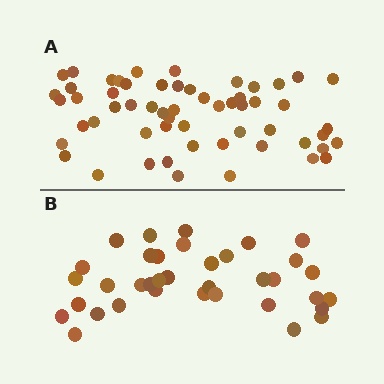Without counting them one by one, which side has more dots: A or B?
Region A (the top region) has more dots.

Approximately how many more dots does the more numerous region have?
Region A has approximately 20 more dots than region B.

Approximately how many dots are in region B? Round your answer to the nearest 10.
About 40 dots. (The exact count is 36, which rounds to 40.)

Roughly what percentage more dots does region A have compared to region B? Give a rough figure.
About 60% more.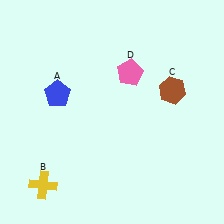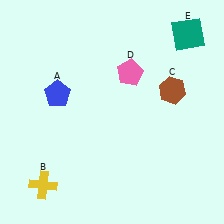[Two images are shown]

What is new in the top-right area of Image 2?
A teal square (E) was added in the top-right area of Image 2.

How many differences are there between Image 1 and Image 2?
There is 1 difference between the two images.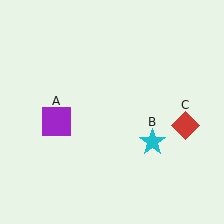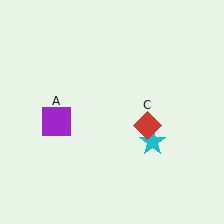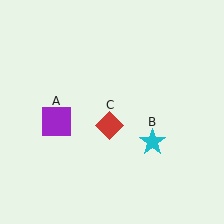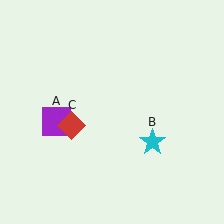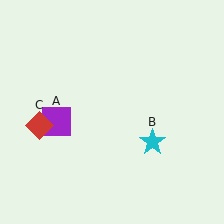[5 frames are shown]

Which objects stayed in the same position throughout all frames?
Purple square (object A) and cyan star (object B) remained stationary.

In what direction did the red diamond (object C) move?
The red diamond (object C) moved left.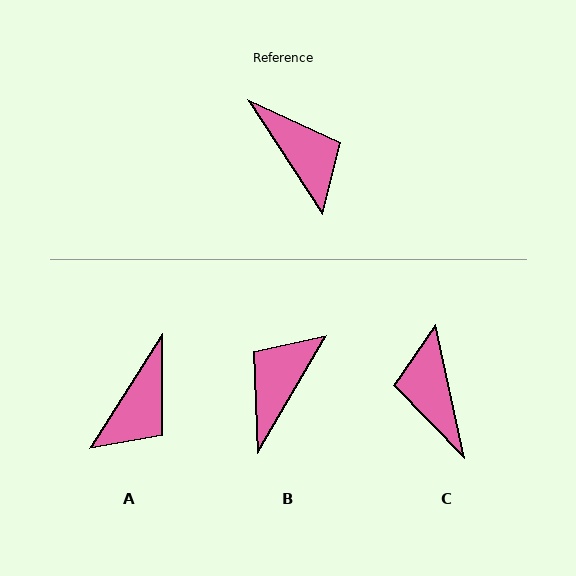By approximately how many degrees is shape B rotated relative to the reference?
Approximately 117 degrees counter-clockwise.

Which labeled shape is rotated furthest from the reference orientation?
C, about 159 degrees away.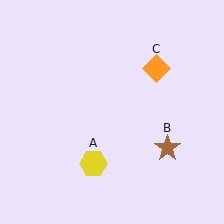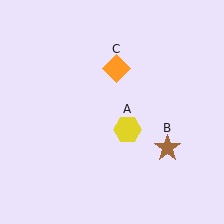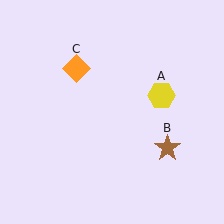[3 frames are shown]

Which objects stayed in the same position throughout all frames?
Brown star (object B) remained stationary.